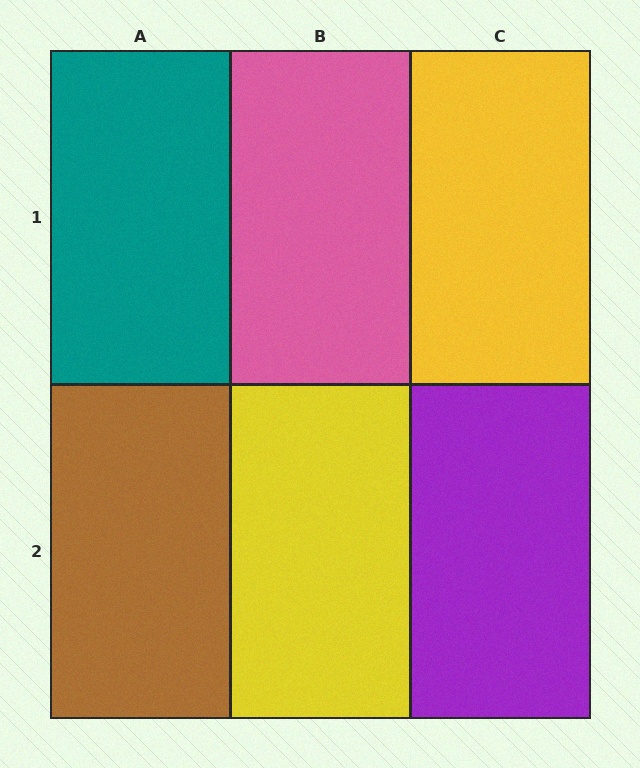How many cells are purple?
1 cell is purple.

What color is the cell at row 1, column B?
Pink.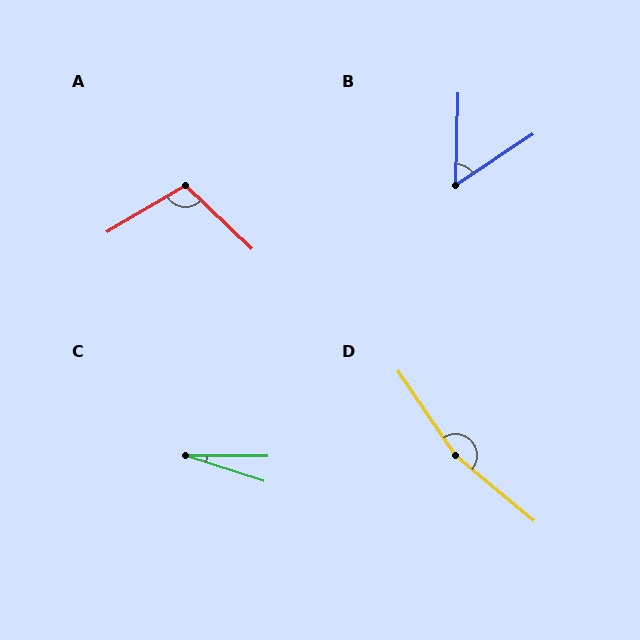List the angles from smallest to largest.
C (18°), B (55°), A (106°), D (164°).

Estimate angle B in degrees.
Approximately 55 degrees.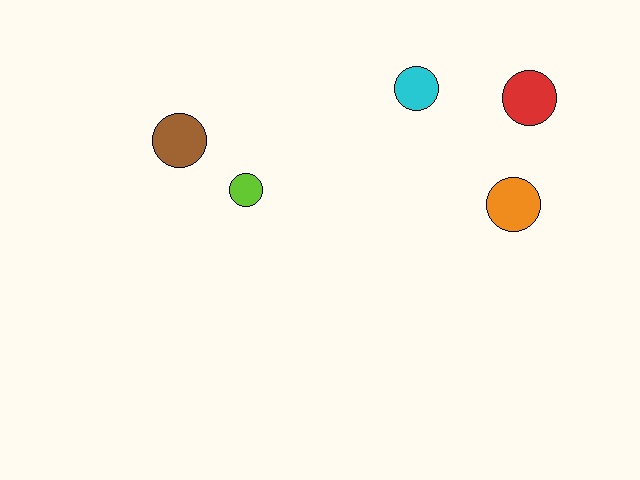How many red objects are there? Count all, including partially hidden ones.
There is 1 red object.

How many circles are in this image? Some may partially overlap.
There are 5 circles.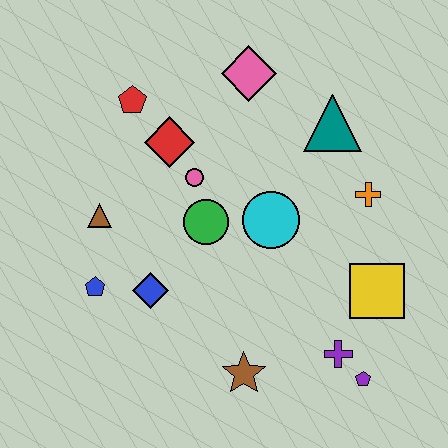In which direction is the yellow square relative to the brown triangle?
The yellow square is to the right of the brown triangle.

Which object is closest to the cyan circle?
The green circle is closest to the cyan circle.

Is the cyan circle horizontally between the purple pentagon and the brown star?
Yes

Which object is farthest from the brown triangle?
The purple pentagon is farthest from the brown triangle.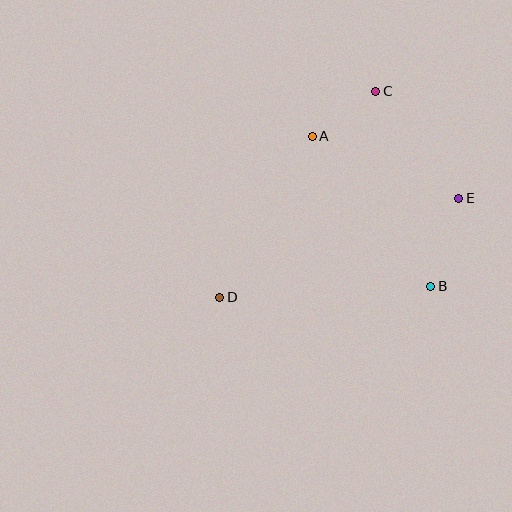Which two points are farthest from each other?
Points D and E are farthest from each other.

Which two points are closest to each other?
Points A and C are closest to each other.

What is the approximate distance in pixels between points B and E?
The distance between B and E is approximately 92 pixels.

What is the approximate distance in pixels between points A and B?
The distance between A and B is approximately 191 pixels.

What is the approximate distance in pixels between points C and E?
The distance between C and E is approximately 136 pixels.